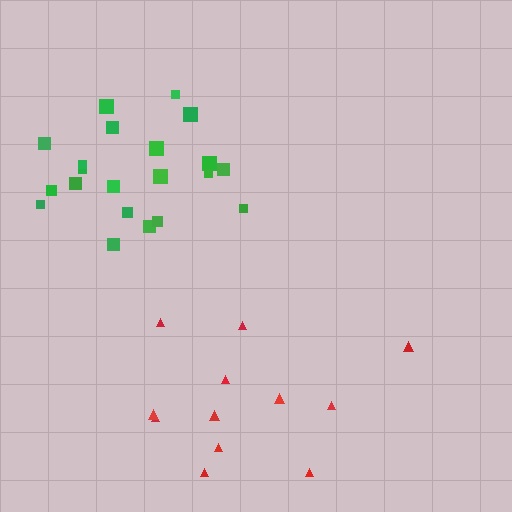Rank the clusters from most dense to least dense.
green, red.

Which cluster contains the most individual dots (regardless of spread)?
Green (21).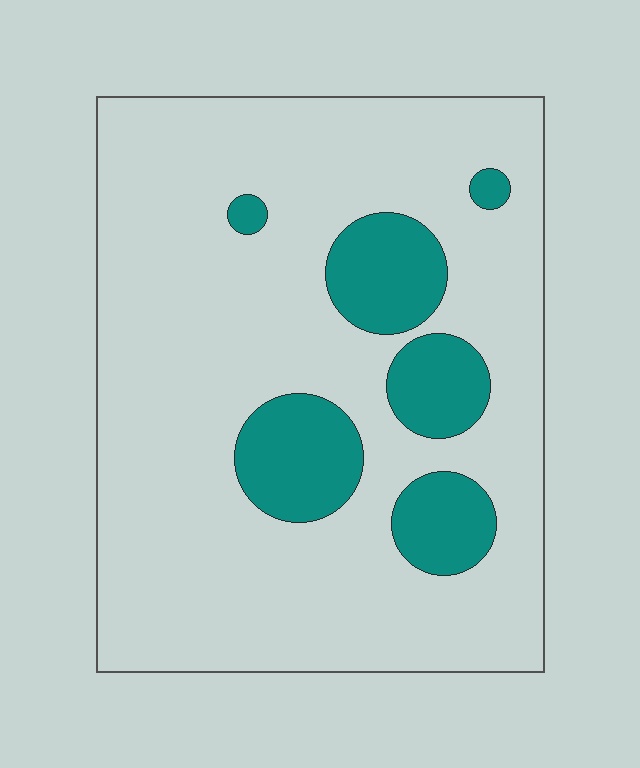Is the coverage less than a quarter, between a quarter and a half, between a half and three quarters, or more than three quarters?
Less than a quarter.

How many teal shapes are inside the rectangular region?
6.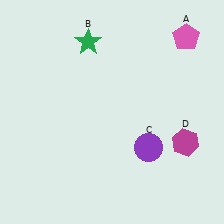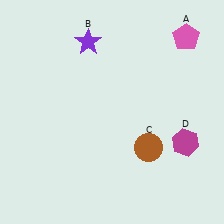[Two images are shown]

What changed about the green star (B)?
In Image 1, B is green. In Image 2, it changed to purple.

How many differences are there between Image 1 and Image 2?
There are 2 differences between the two images.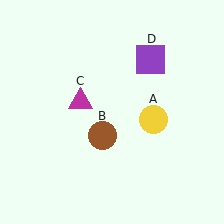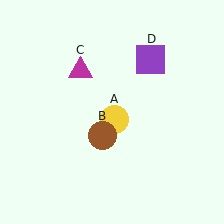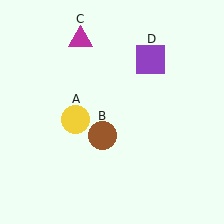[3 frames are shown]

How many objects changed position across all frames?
2 objects changed position: yellow circle (object A), magenta triangle (object C).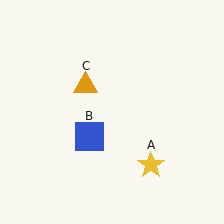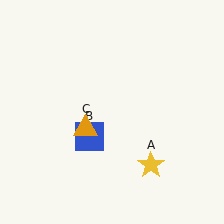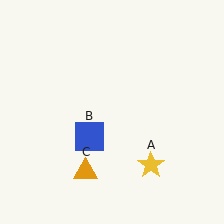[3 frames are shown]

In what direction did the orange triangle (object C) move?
The orange triangle (object C) moved down.